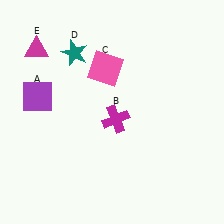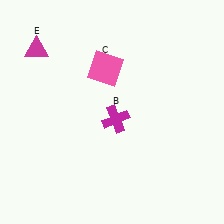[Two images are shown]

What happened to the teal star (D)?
The teal star (D) was removed in Image 2. It was in the top-left area of Image 1.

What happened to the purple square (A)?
The purple square (A) was removed in Image 2. It was in the top-left area of Image 1.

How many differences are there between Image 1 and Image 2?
There are 2 differences between the two images.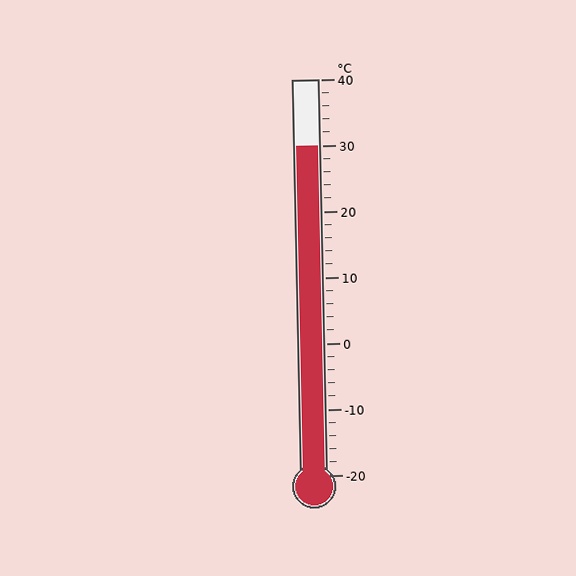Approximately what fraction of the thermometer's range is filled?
The thermometer is filled to approximately 85% of its range.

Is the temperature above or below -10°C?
The temperature is above -10°C.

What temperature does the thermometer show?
The thermometer shows approximately 30°C.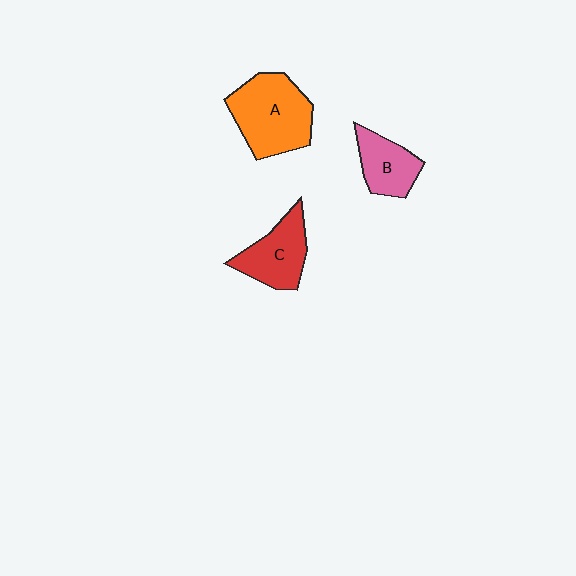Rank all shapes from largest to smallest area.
From largest to smallest: A (orange), C (red), B (pink).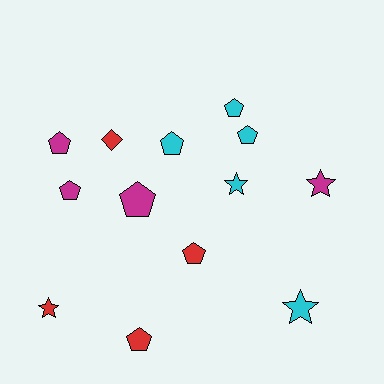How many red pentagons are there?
There are 2 red pentagons.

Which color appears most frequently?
Cyan, with 5 objects.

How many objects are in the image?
There are 13 objects.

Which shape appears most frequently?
Pentagon, with 8 objects.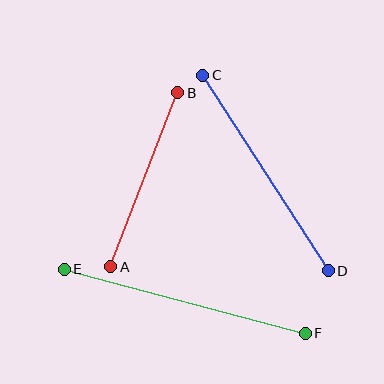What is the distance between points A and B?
The distance is approximately 186 pixels.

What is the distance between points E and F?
The distance is approximately 249 pixels.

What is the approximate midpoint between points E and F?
The midpoint is at approximately (185, 301) pixels.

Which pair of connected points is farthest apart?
Points E and F are farthest apart.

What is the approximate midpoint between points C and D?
The midpoint is at approximately (266, 173) pixels.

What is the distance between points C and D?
The distance is approximately 232 pixels.